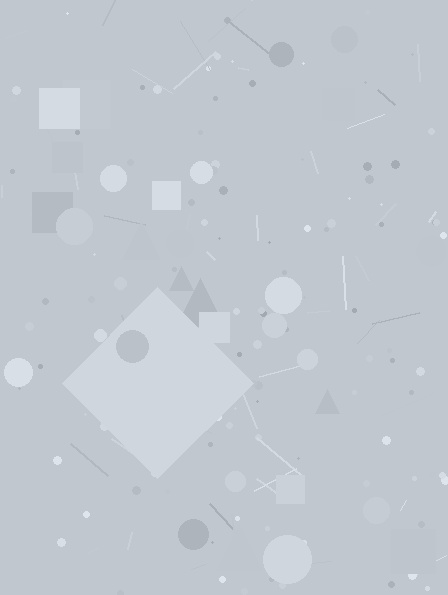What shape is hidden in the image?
A diamond is hidden in the image.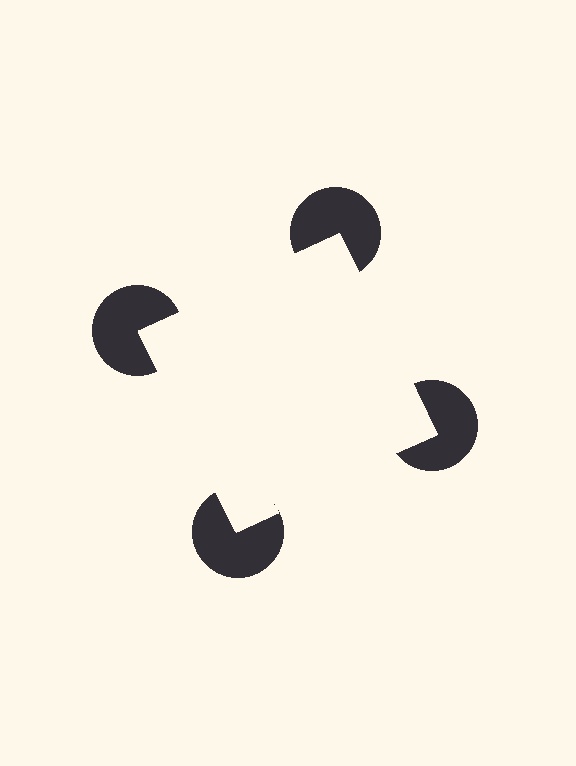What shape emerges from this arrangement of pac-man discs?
An illusory square — its edges are inferred from the aligned wedge cuts in the pac-man discs, not physically drawn.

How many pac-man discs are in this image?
There are 4 — one at each vertex of the illusory square.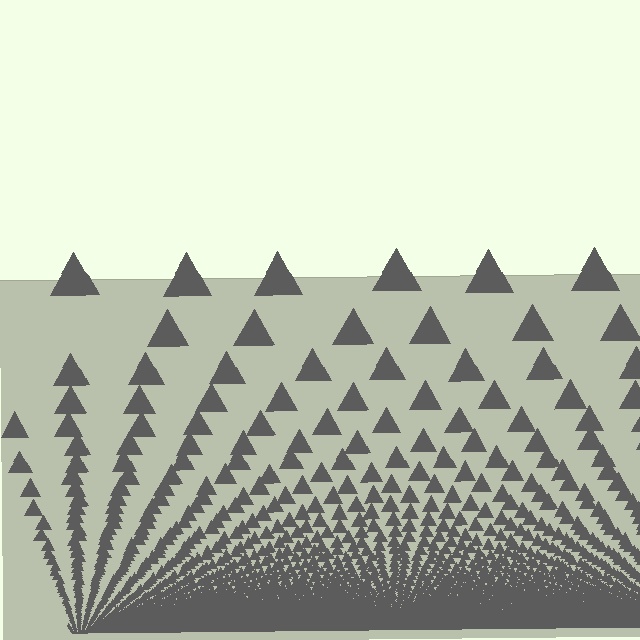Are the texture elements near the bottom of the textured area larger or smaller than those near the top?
Smaller. The gradient is inverted — elements near the bottom are smaller and denser.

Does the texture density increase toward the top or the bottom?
Density increases toward the bottom.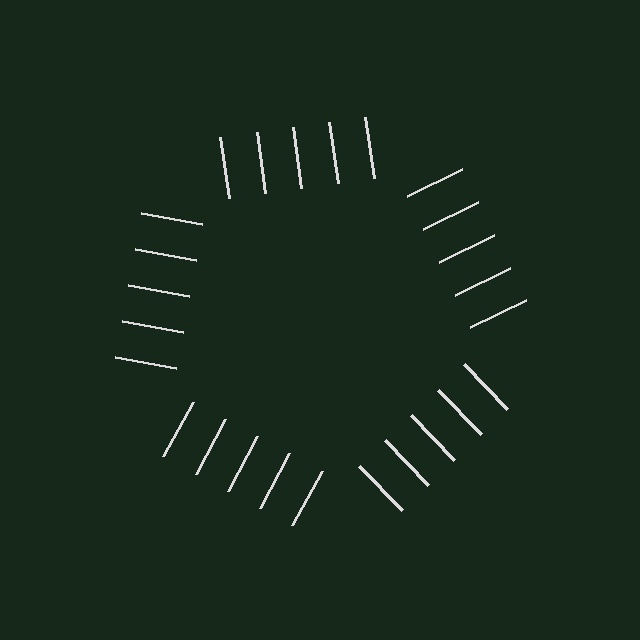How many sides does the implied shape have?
5 sides — the line-ends trace a pentagon.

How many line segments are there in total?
25 — 5 along each of the 5 edges.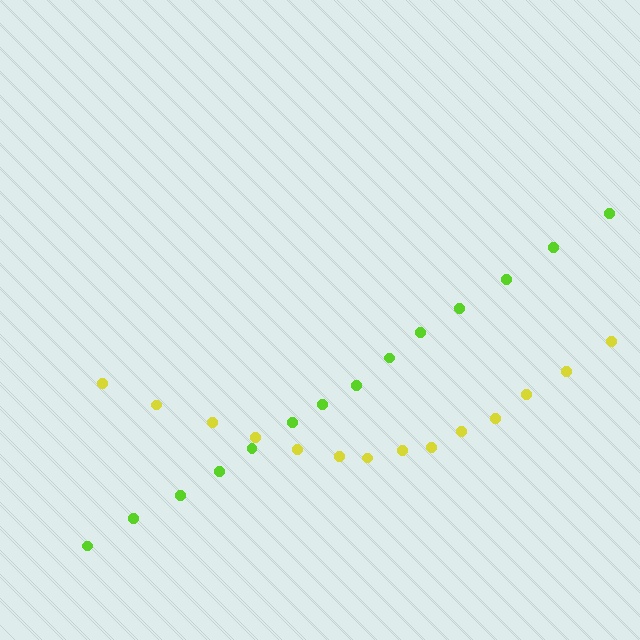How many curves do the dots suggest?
There are 2 distinct paths.